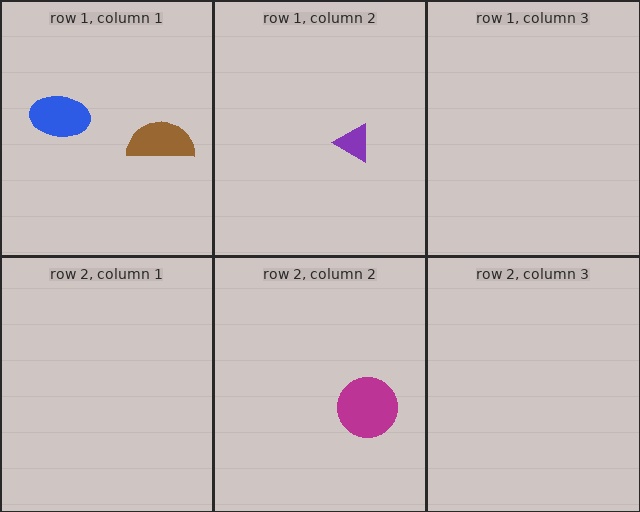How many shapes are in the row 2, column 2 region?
1.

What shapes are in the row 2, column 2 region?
The magenta circle.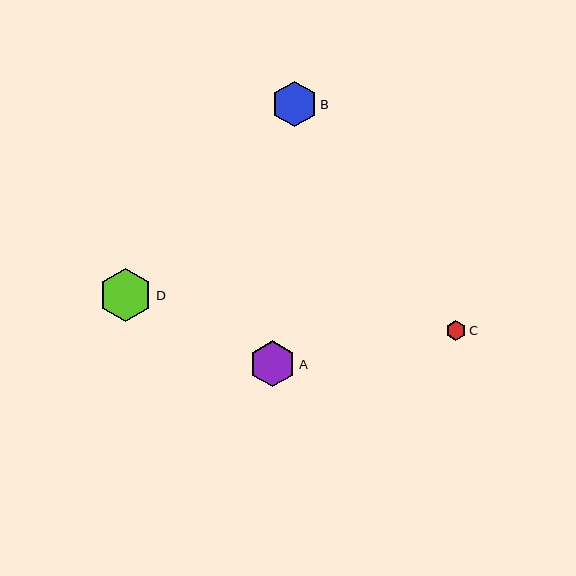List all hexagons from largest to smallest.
From largest to smallest: D, A, B, C.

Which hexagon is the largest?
Hexagon D is the largest with a size of approximately 54 pixels.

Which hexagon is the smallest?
Hexagon C is the smallest with a size of approximately 20 pixels.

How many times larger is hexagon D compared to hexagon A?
Hexagon D is approximately 1.2 times the size of hexagon A.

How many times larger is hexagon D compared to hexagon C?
Hexagon D is approximately 2.7 times the size of hexagon C.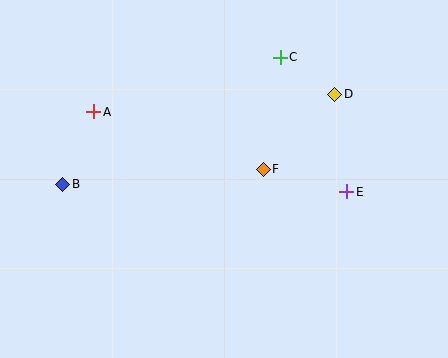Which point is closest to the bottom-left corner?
Point B is closest to the bottom-left corner.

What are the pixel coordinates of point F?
Point F is at (263, 169).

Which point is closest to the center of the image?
Point F at (263, 169) is closest to the center.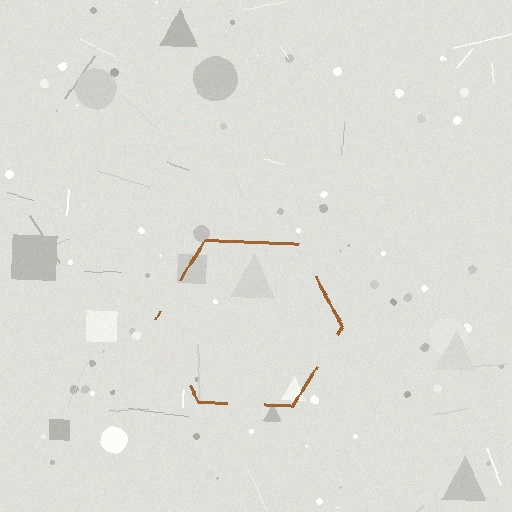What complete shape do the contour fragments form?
The contour fragments form a hexagon.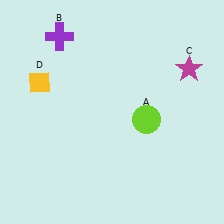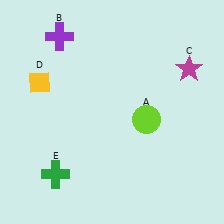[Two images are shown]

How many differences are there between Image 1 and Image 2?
There is 1 difference between the two images.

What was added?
A green cross (E) was added in Image 2.